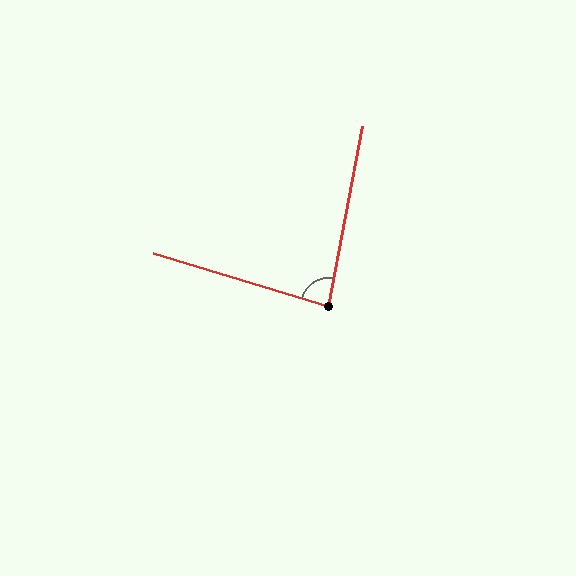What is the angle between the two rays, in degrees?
Approximately 84 degrees.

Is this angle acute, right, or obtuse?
It is acute.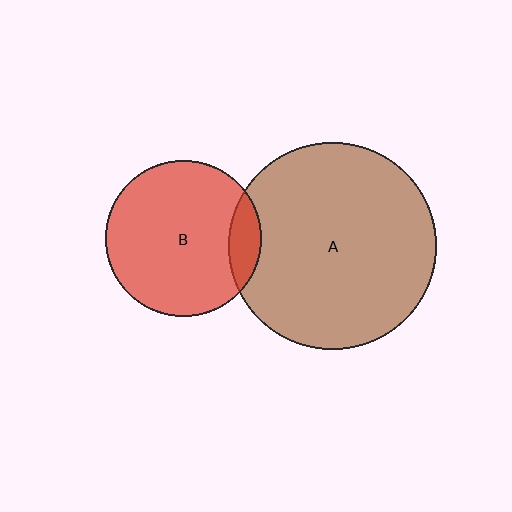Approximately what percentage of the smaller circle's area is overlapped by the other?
Approximately 10%.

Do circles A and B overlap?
Yes.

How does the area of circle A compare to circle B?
Approximately 1.8 times.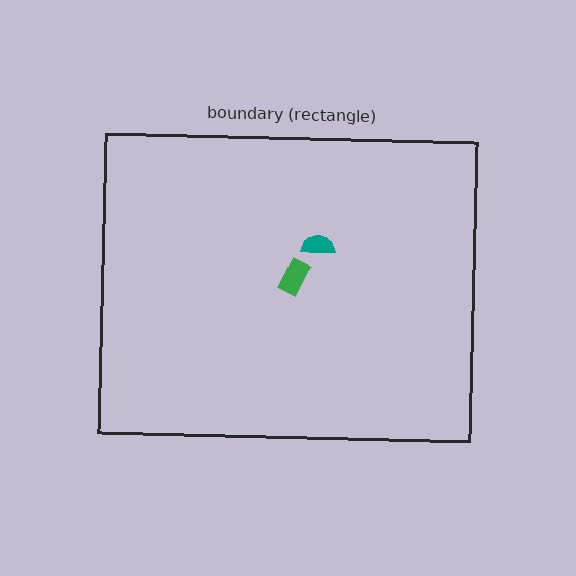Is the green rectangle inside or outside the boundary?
Inside.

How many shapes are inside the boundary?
2 inside, 0 outside.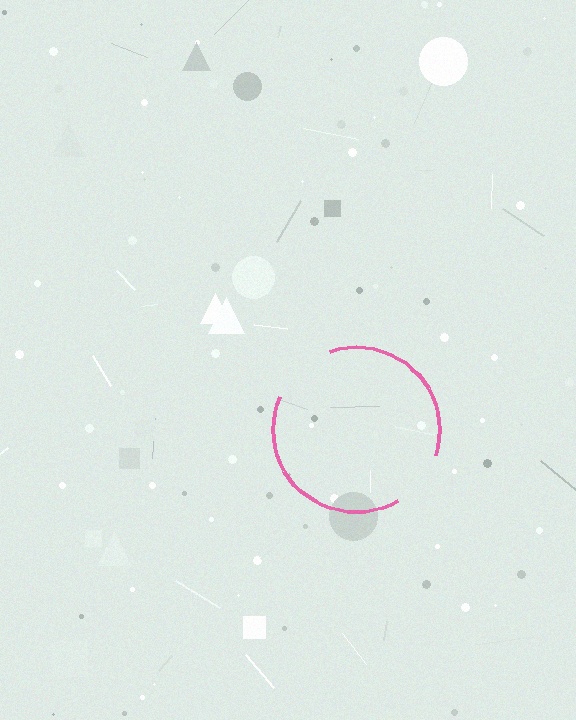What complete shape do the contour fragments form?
The contour fragments form a circle.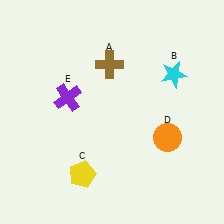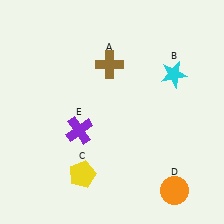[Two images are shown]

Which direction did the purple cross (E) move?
The purple cross (E) moved down.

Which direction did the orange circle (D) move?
The orange circle (D) moved down.